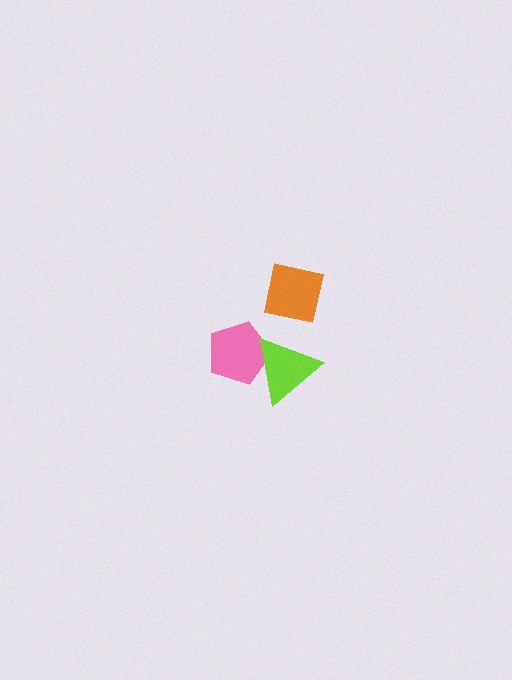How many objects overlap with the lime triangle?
1 object overlaps with the lime triangle.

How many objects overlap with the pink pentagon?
1 object overlaps with the pink pentagon.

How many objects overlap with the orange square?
0 objects overlap with the orange square.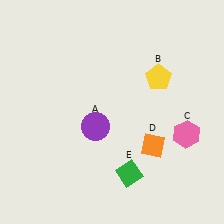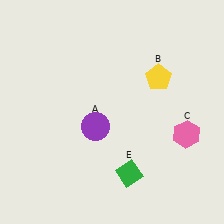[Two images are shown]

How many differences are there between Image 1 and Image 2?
There is 1 difference between the two images.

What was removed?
The orange diamond (D) was removed in Image 2.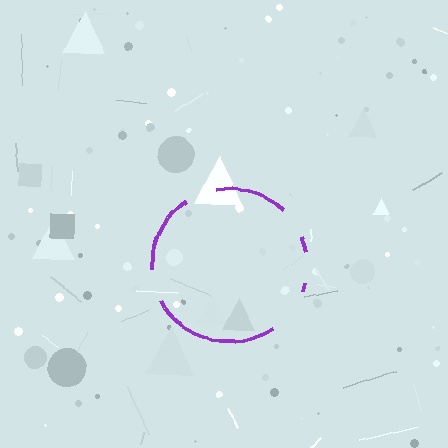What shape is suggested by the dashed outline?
The dashed outline suggests a circle.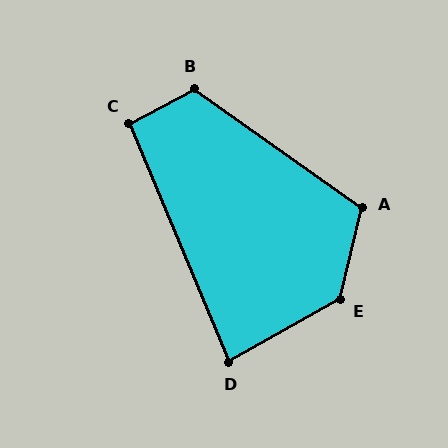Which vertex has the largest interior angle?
E, at approximately 133 degrees.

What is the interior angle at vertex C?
Approximately 95 degrees (obtuse).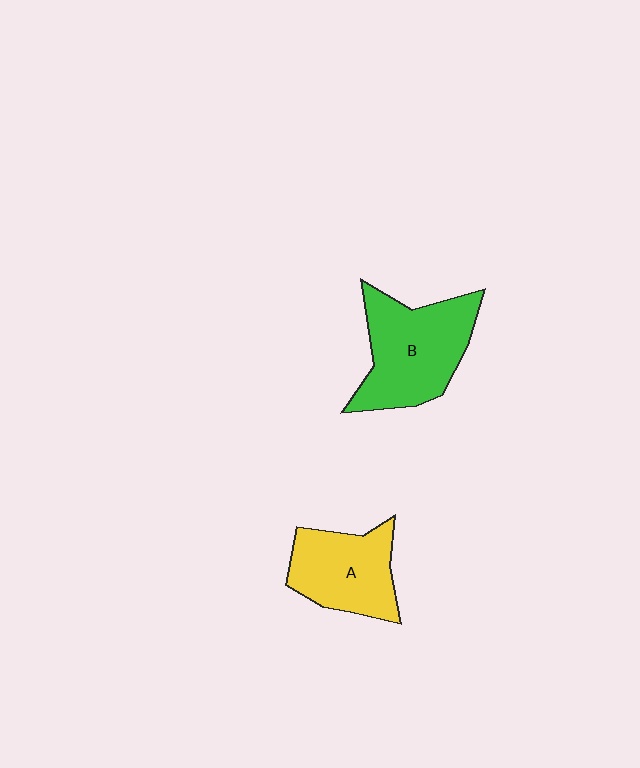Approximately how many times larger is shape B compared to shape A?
Approximately 1.3 times.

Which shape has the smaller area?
Shape A (yellow).